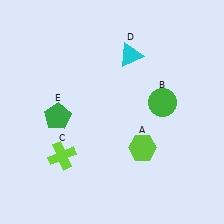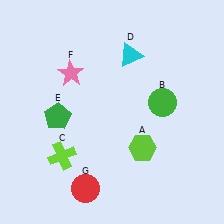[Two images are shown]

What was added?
A pink star (F), a red circle (G) were added in Image 2.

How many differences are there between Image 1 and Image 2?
There are 2 differences between the two images.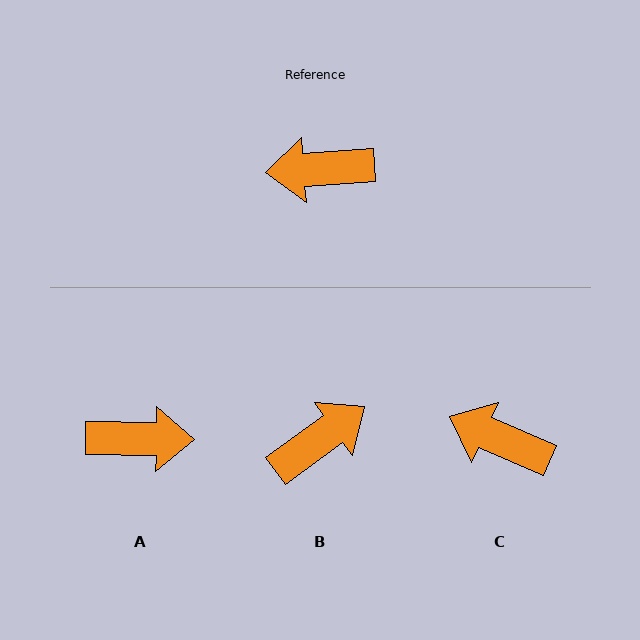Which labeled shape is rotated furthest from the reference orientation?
A, about 175 degrees away.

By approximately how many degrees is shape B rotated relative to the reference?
Approximately 148 degrees clockwise.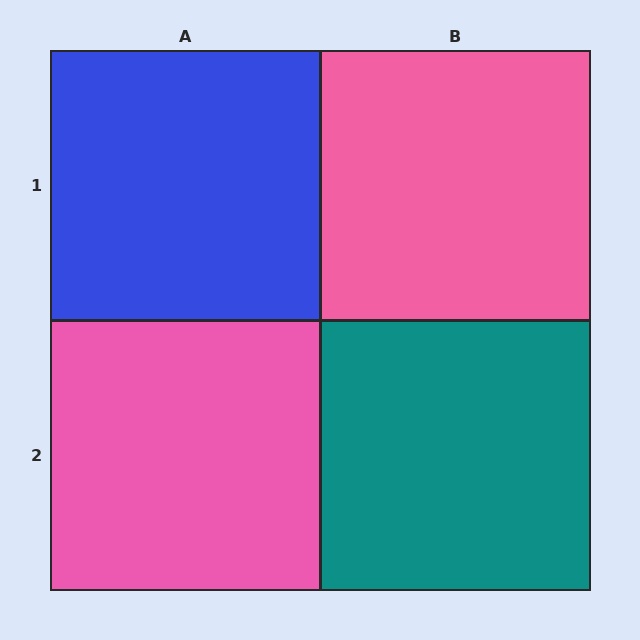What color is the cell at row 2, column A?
Pink.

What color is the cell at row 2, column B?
Teal.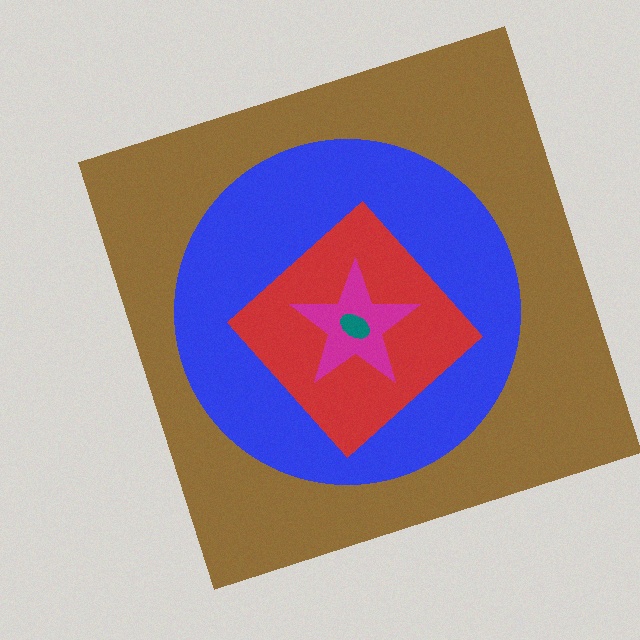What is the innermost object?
The teal ellipse.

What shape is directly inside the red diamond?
The magenta star.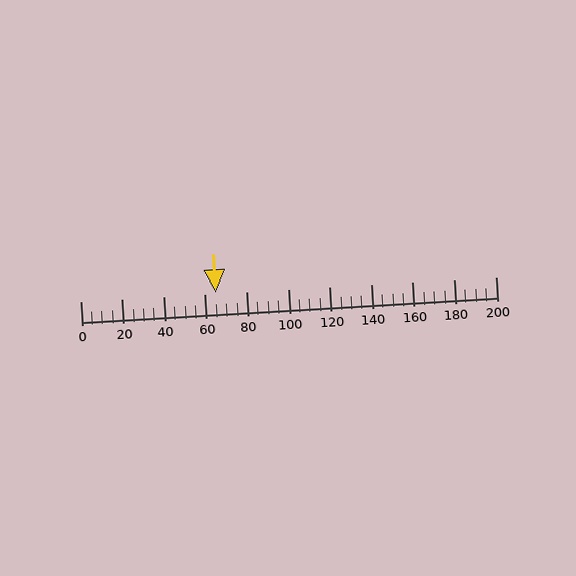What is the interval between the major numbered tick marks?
The major tick marks are spaced 20 units apart.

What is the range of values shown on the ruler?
The ruler shows values from 0 to 200.